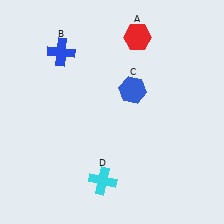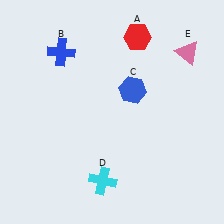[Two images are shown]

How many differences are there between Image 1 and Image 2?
There is 1 difference between the two images.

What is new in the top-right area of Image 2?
A pink triangle (E) was added in the top-right area of Image 2.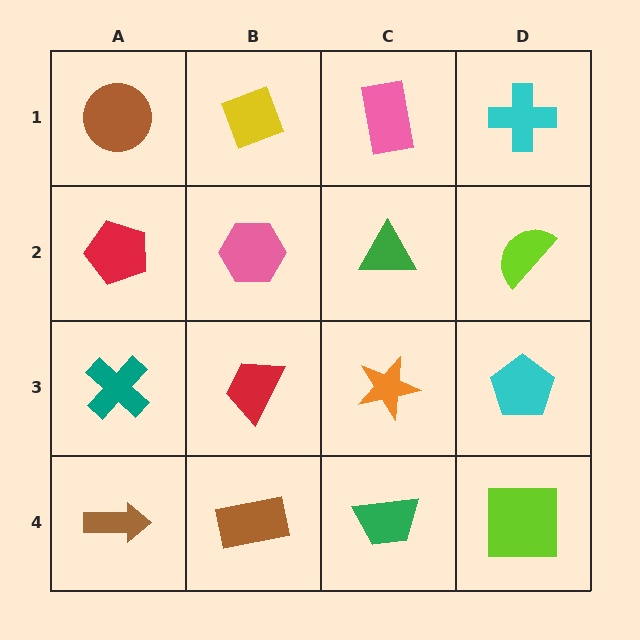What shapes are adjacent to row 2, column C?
A pink rectangle (row 1, column C), an orange star (row 3, column C), a pink hexagon (row 2, column B), a lime semicircle (row 2, column D).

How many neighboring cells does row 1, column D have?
2.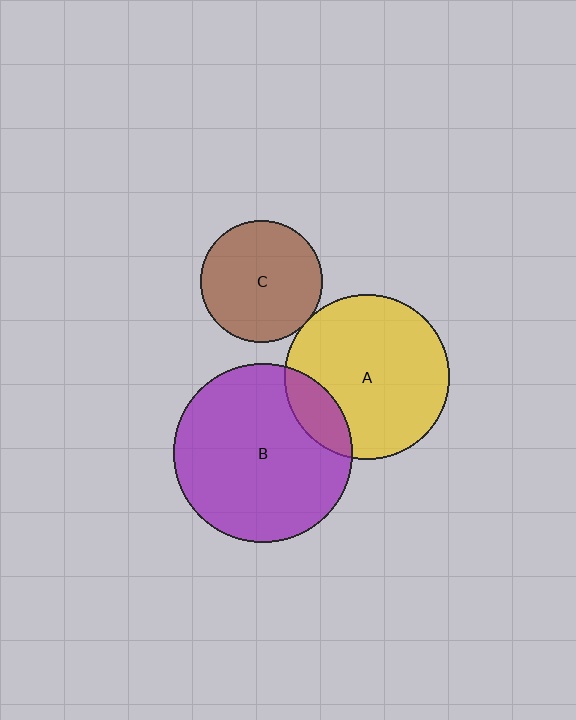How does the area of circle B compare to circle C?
Approximately 2.2 times.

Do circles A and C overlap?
Yes.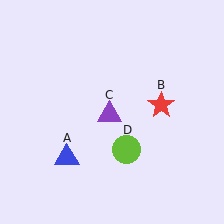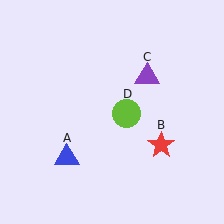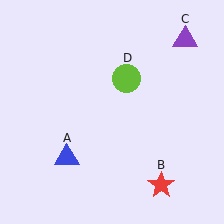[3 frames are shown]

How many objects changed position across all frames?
3 objects changed position: red star (object B), purple triangle (object C), lime circle (object D).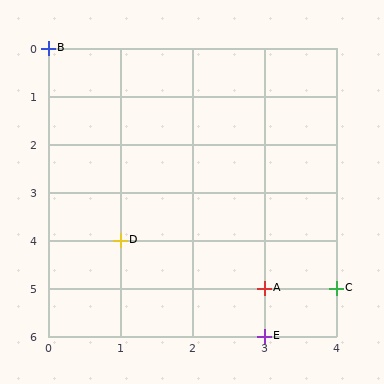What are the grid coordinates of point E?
Point E is at grid coordinates (3, 6).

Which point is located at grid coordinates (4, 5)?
Point C is at (4, 5).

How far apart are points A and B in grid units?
Points A and B are 3 columns and 5 rows apart (about 5.8 grid units diagonally).